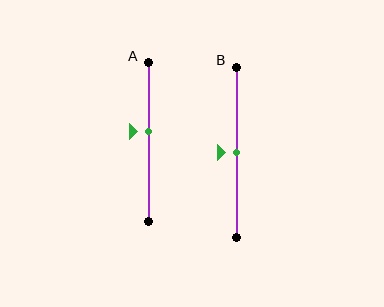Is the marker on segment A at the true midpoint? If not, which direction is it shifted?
No, the marker on segment A is shifted upward by about 7% of the segment length.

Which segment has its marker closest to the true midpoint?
Segment B has its marker closest to the true midpoint.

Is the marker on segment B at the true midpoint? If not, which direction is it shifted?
Yes, the marker on segment B is at the true midpoint.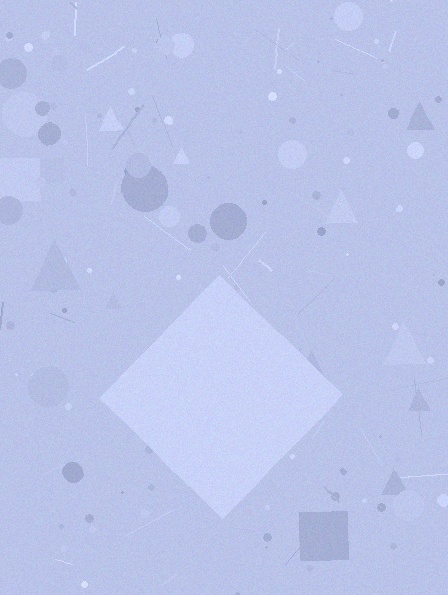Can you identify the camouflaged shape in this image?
The camouflaged shape is a diamond.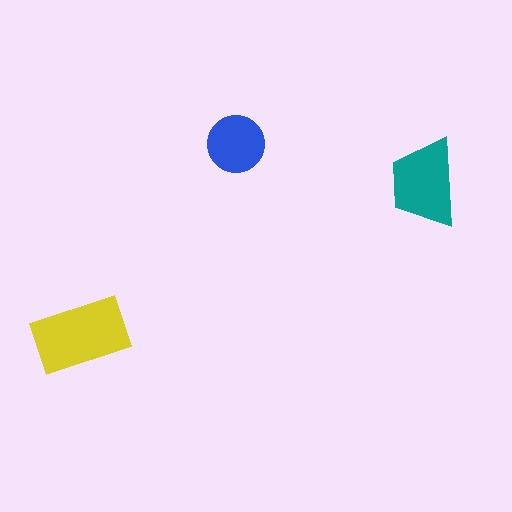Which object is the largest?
The yellow rectangle.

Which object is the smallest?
The blue circle.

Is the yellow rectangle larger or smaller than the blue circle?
Larger.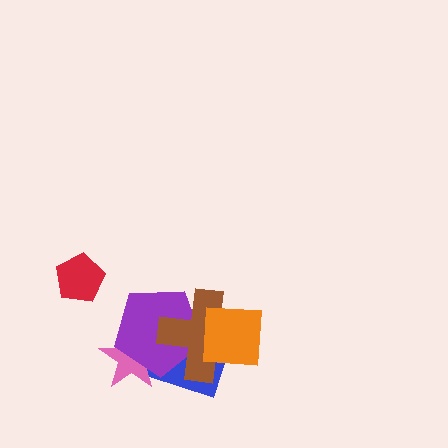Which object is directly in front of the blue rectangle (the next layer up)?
The pink star is directly in front of the blue rectangle.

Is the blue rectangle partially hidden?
Yes, it is partially covered by another shape.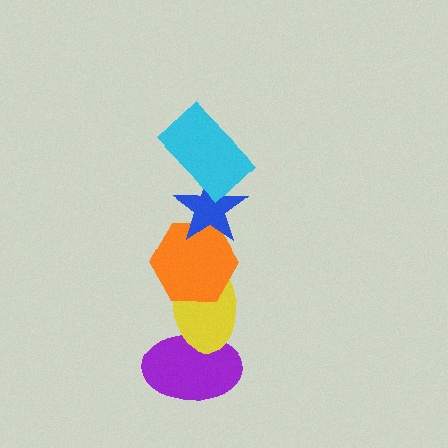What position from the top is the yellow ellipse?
The yellow ellipse is 4th from the top.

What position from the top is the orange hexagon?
The orange hexagon is 3rd from the top.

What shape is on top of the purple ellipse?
The yellow ellipse is on top of the purple ellipse.